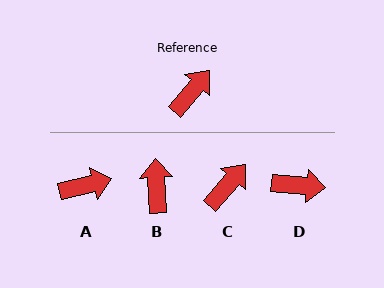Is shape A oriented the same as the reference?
No, it is off by about 35 degrees.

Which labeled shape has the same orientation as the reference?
C.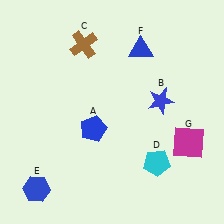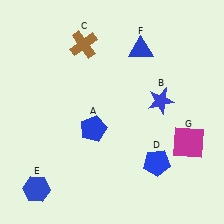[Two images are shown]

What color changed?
The pentagon (D) changed from cyan in Image 1 to blue in Image 2.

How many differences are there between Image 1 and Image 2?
There is 1 difference between the two images.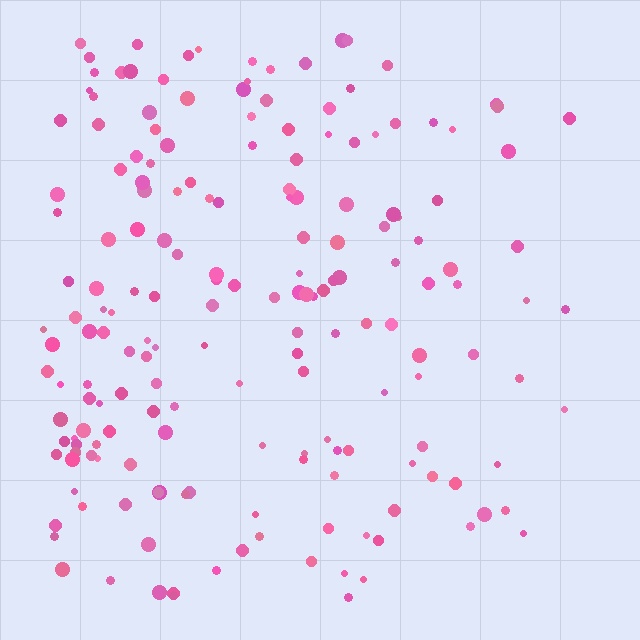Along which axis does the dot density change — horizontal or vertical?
Horizontal.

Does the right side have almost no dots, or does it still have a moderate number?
Still a moderate number, just noticeably fewer than the left.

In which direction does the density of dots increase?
From right to left, with the left side densest.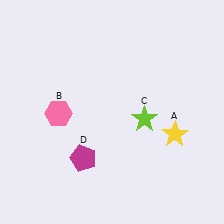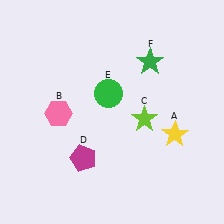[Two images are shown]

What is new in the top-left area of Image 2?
A green circle (E) was added in the top-left area of Image 2.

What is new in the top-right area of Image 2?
A green star (F) was added in the top-right area of Image 2.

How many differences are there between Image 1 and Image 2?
There are 2 differences between the two images.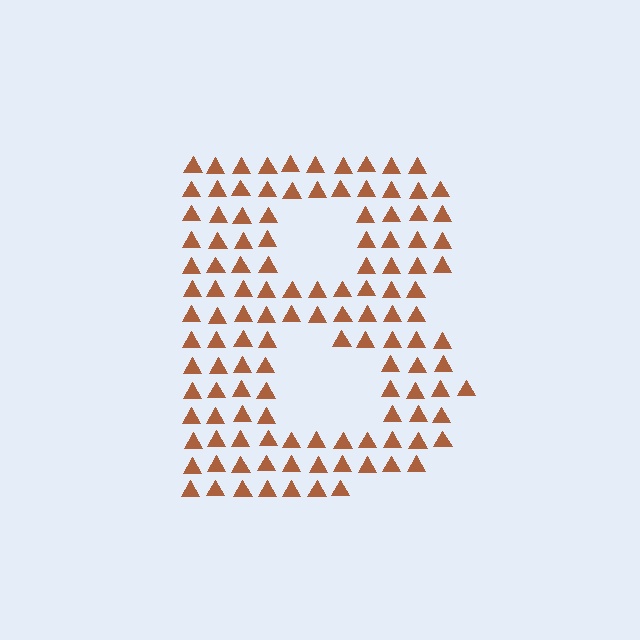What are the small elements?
The small elements are triangles.